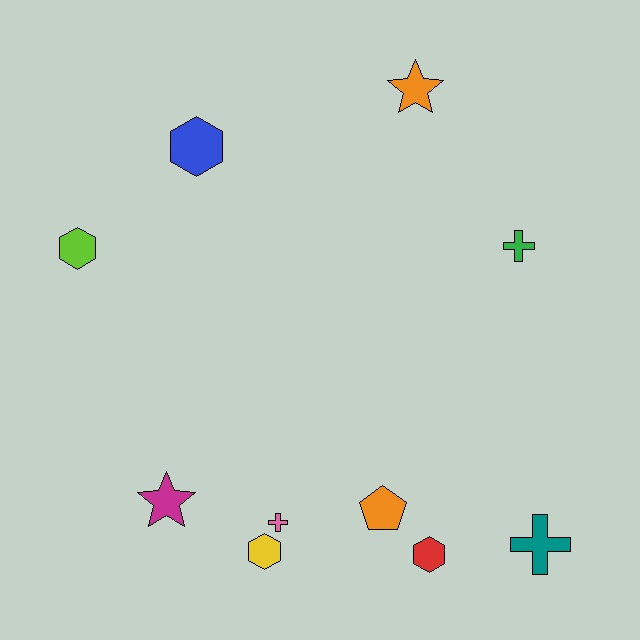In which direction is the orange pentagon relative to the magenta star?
The orange pentagon is to the right of the magenta star.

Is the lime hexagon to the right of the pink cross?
No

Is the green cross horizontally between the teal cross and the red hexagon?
Yes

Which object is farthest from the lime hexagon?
The teal cross is farthest from the lime hexagon.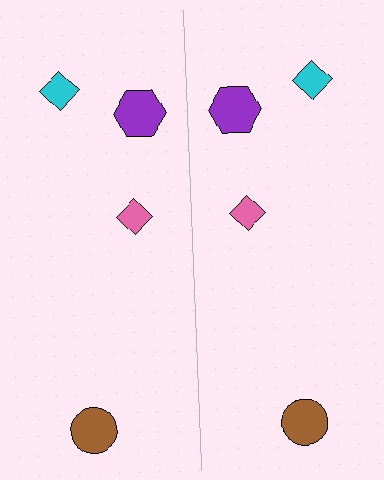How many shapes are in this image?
There are 8 shapes in this image.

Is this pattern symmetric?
Yes, this pattern has bilateral (reflection) symmetry.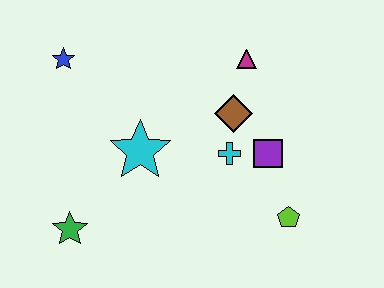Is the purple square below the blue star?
Yes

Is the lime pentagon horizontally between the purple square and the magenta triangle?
No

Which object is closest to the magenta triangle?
The brown diamond is closest to the magenta triangle.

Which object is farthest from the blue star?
The lime pentagon is farthest from the blue star.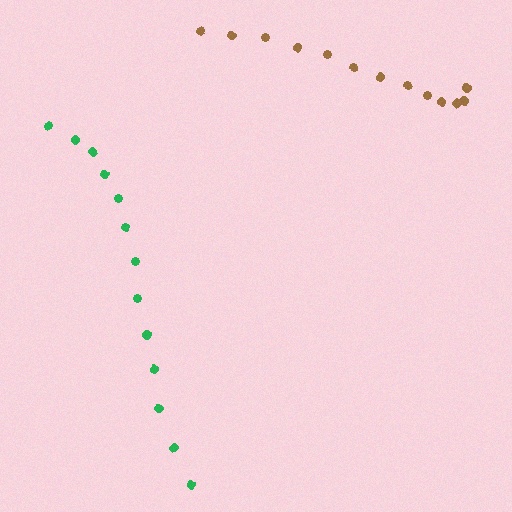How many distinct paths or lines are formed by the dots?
There are 2 distinct paths.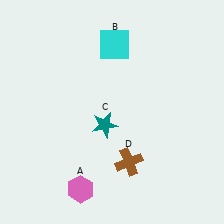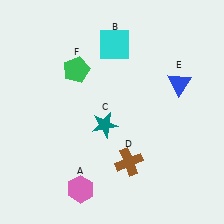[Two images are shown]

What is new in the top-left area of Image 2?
A green pentagon (F) was added in the top-left area of Image 2.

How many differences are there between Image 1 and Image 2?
There are 2 differences between the two images.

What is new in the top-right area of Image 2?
A blue triangle (E) was added in the top-right area of Image 2.